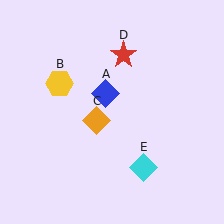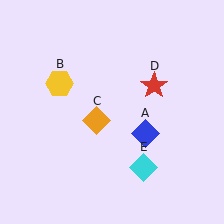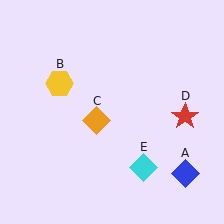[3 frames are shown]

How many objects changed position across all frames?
2 objects changed position: blue diamond (object A), red star (object D).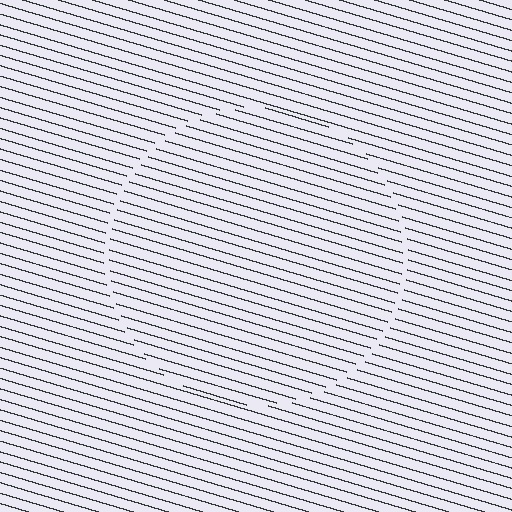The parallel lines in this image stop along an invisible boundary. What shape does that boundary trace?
An illusory circle. The interior of the shape contains the same grating, shifted by half a period — the contour is defined by the phase discontinuity where line-ends from the inner and outer gratings abut.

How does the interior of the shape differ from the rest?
The interior of the shape contains the same grating, shifted by half a period — the contour is defined by the phase discontinuity where line-ends from the inner and outer gratings abut.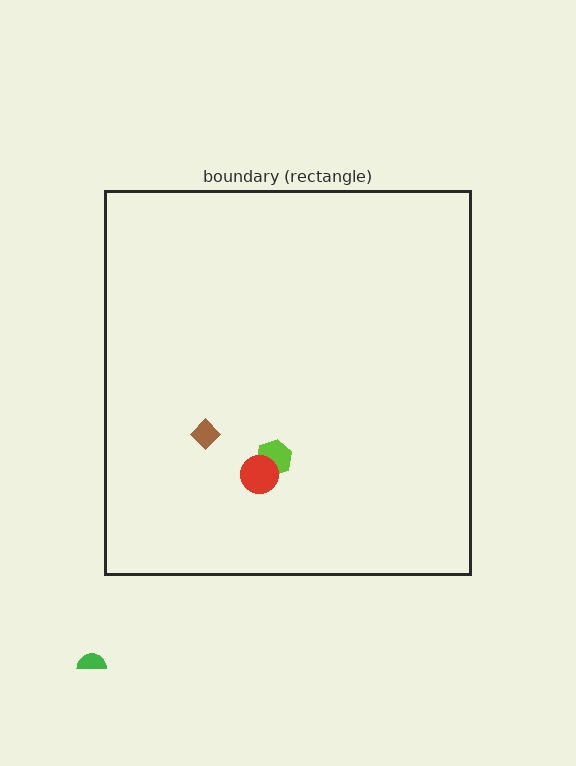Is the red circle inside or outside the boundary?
Inside.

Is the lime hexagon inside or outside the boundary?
Inside.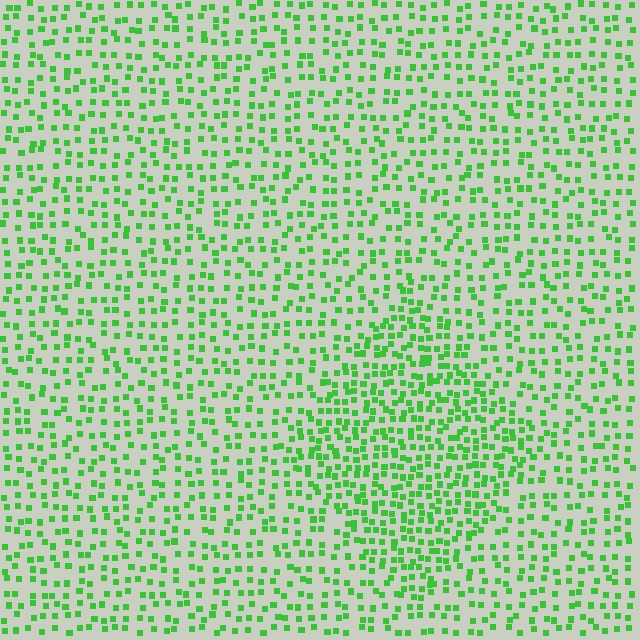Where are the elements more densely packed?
The elements are more densely packed inside the diamond boundary.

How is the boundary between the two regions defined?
The boundary is defined by a change in element density (approximately 1.8x ratio). All elements are the same color, size, and shape.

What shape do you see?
I see a diamond.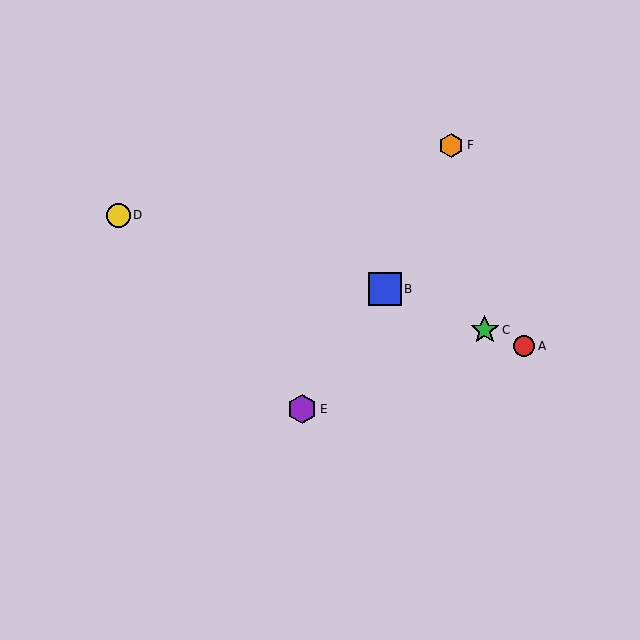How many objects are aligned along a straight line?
3 objects (A, B, C) are aligned along a straight line.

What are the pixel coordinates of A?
Object A is at (524, 346).